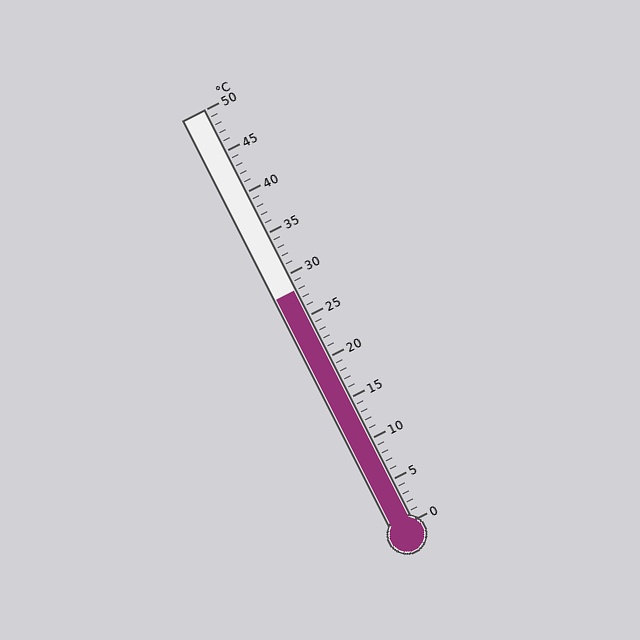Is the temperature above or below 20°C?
The temperature is above 20°C.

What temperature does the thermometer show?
The thermometer shows approximately 28°C.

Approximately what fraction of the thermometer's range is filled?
The thermometer is filled to approximately 55% of its range.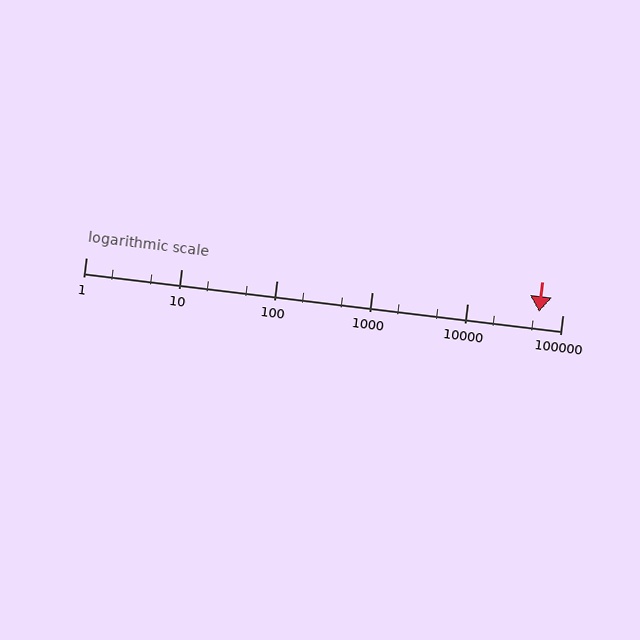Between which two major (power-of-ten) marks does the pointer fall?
The pointer is between 10000 and 100000.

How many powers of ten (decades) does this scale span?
The scale spans 5 decades, from 1 to 100000.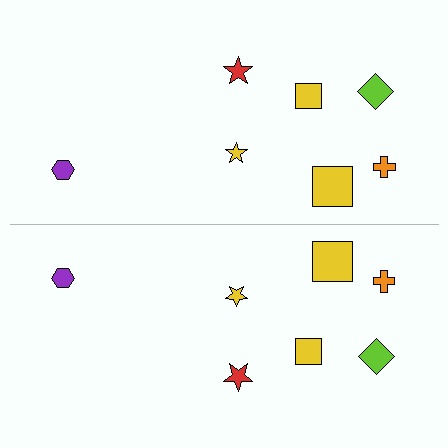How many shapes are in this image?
There are 14 shapes in this image.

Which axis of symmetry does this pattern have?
The pattern has a horizontal axis of symmetry running through the center of the image.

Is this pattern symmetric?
Yes, this pattern has bilateral (reflection) symmetry.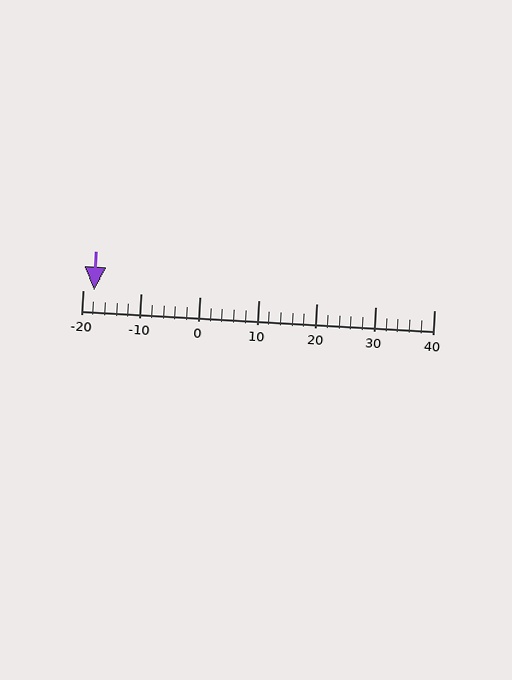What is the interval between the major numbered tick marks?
The major tick marks are spaced 10 units apart.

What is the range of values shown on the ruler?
The ruler shows values from -20 to 40.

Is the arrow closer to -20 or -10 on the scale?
The arrow is closer to -20.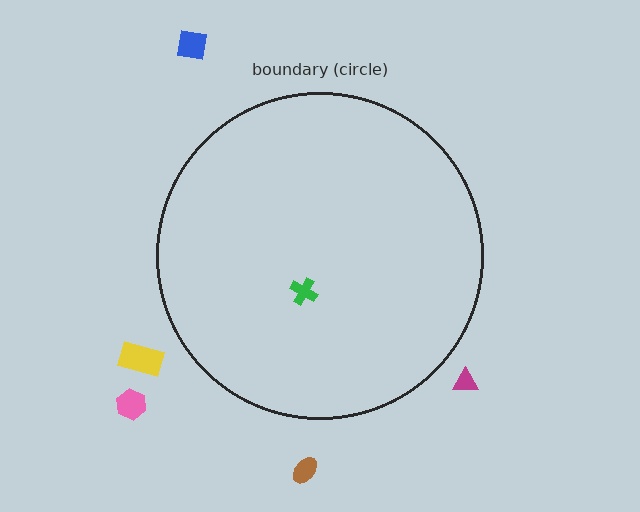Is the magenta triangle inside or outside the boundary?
Outside.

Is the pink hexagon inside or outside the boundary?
Outside.